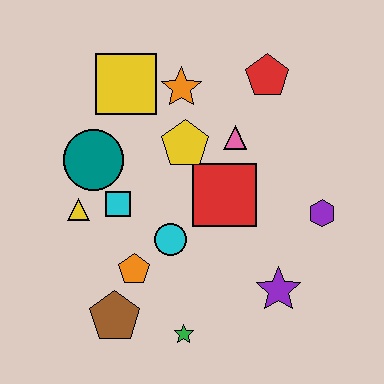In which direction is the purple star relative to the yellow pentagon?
The purple star is below the yellow pentagon.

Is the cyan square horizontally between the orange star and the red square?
No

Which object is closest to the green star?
The brown pentagon is closest to the green star.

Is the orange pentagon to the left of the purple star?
Yes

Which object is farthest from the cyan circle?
The red pentagon is farthest from the cyan circle.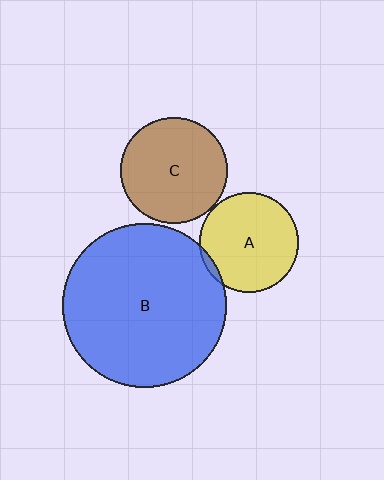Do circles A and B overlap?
Yes.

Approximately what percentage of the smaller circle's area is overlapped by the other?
Approximately 5%.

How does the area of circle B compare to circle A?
Approximately 2.7 times.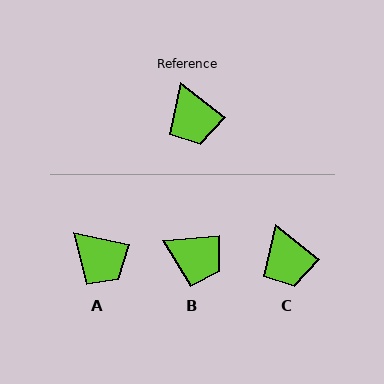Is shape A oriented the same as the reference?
No, it is off by about 26 degrees.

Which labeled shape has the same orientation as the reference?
C.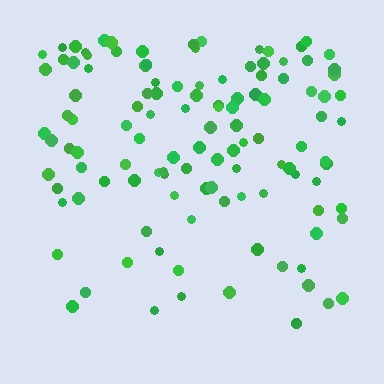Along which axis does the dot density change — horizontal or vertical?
Vertical.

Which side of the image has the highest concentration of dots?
The top.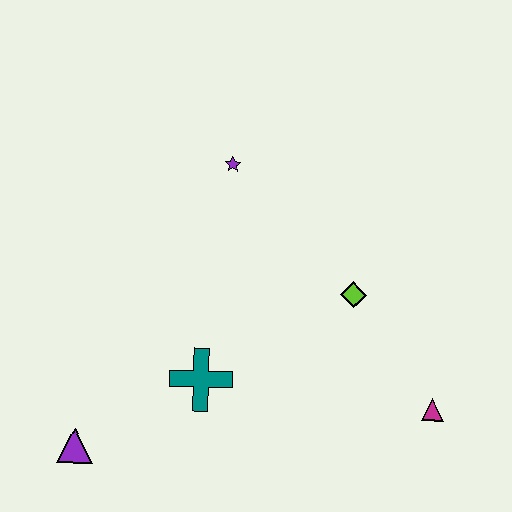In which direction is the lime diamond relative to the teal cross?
The lime diamond is to the right of the teal cross.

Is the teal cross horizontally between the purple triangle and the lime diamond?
Yes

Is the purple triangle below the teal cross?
Yes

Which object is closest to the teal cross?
The purple triangle is closest to the teal cross.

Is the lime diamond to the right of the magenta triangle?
No